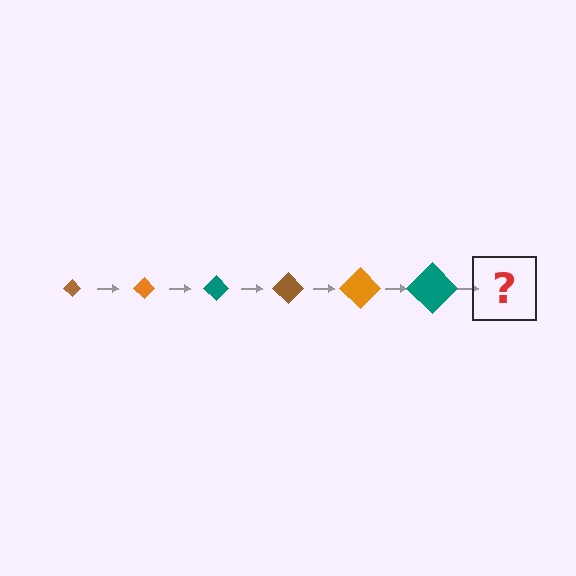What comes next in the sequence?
The next element should be a brown diamond, larger than the previous one.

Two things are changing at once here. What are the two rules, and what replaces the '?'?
The two rules are that the diamond grows larger each step and the color cycles through brown, orange, and teal. The '?' should be a brown diamond, larger than the previous one.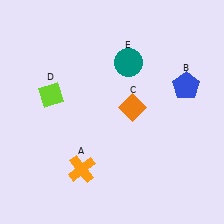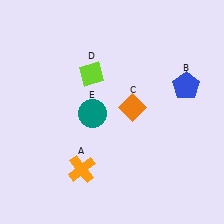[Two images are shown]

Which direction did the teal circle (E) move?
The teal circle (E) moved down.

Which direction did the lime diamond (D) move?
The lime diamond (D) moved right.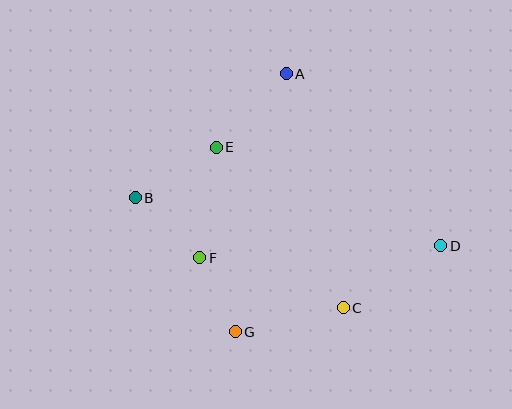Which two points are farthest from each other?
Points B and D are farthest from each other.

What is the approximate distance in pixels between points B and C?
The distance between B and C is approximately 235 pixels.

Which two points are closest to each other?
Points F and G are closest to each other.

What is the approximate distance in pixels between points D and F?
The distance between D and F is approximately 241 pixels.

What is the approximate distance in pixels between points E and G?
The distance between E and G is approximately 186 pixels.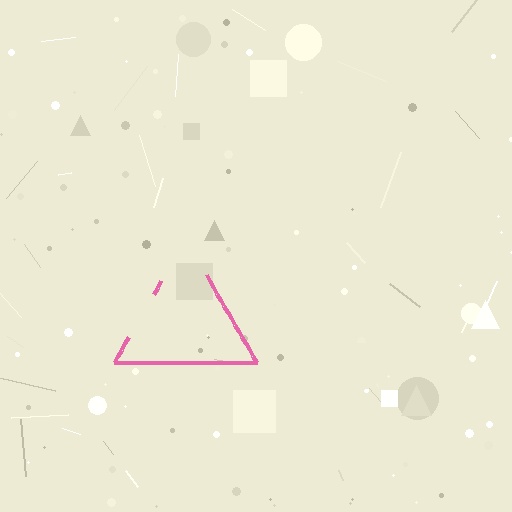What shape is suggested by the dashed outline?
The dashed outline suggests a triangle.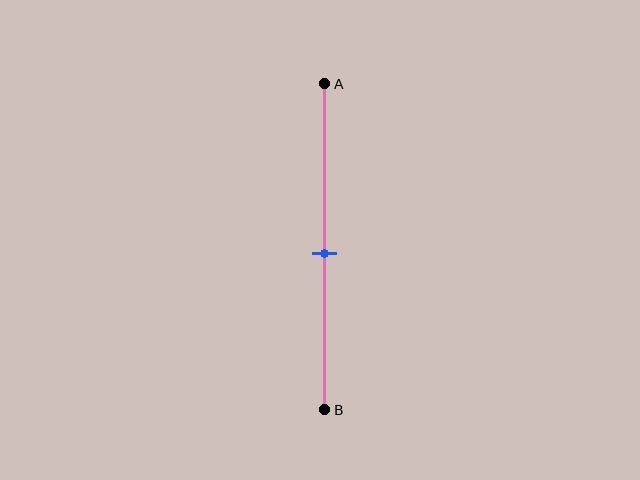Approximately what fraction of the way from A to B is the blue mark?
The blue mark is approximately 50% of the way from A to B.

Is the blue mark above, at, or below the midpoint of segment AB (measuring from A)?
The blue mark is approximately at the midpoint of segment AB.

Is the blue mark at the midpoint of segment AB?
Yes, the mark is approximately at the midpoint.